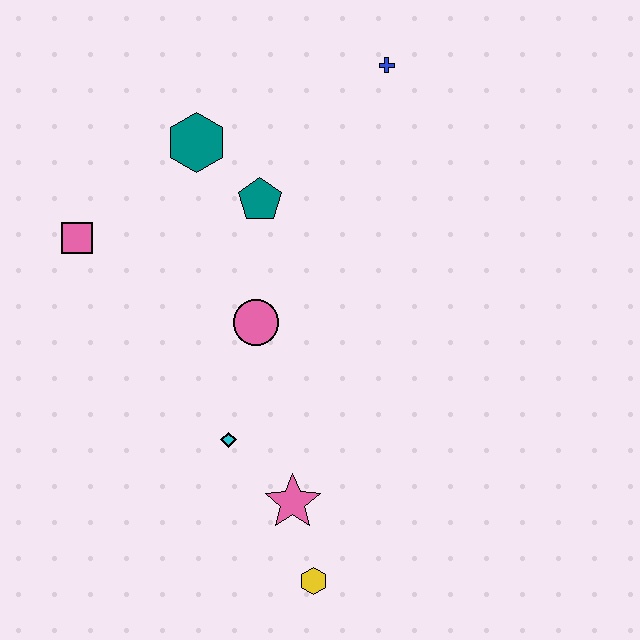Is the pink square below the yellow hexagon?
No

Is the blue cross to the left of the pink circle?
No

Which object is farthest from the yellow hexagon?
The blue cross is farthest from the yellow hexagon.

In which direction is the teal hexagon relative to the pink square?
The teal hexagon is to the right of the pink square.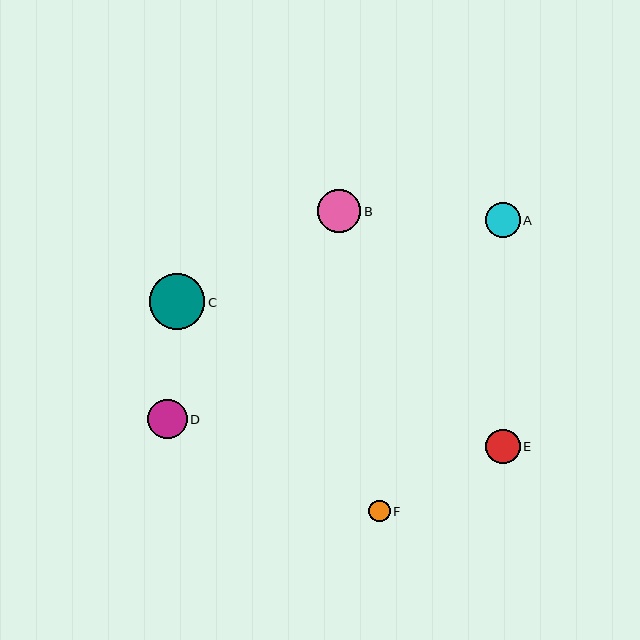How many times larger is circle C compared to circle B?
Circle C is approximately 1.3 times the size of circle B.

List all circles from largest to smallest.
From largest to smallest: C, B, D, A, E, F.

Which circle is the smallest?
Circle F is the smallest with a size of approximately 21 pixels.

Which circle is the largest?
Circle C is the largest with a size of approximately 56 pixels.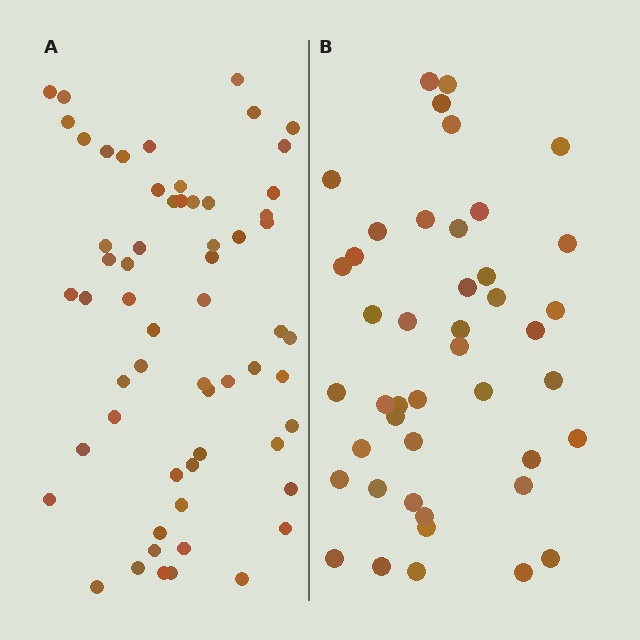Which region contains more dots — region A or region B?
Region A (the left region) has more dots.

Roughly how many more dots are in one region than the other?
Region A has approximately 15 more dots than region B.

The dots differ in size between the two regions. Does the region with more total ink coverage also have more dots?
No. Region B has more total ink coverage because its dots are larger, but region A actually contains more individual dots. Total area can be misleading — the number of items is what matters here.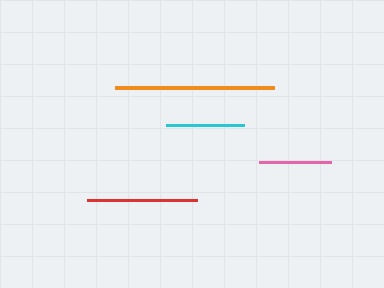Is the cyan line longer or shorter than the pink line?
The cyan line is longer than the pink line.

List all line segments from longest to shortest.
From longest to shortest: orange, red, cyan, pink.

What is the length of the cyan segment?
The cyan segment is approximately 78 pixels long.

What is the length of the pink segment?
The pink segment is approximately 72 pixels long.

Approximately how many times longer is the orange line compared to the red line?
The orange line is approximately 1.4 times the length of the red line.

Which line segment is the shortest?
The pink line is the shortest at approximately 72 pixels.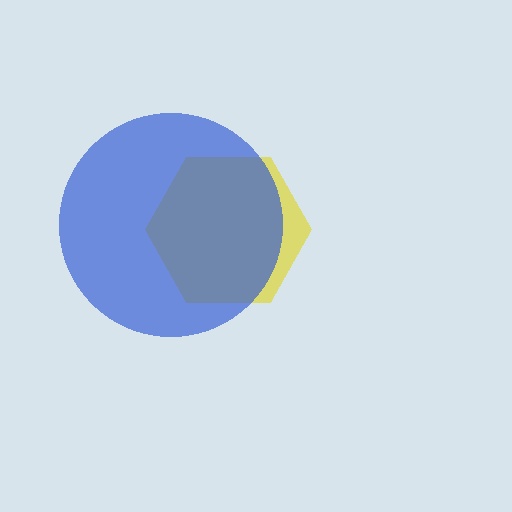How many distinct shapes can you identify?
There are 2 distinct shapes: a yellow hexagon, a blue circle.